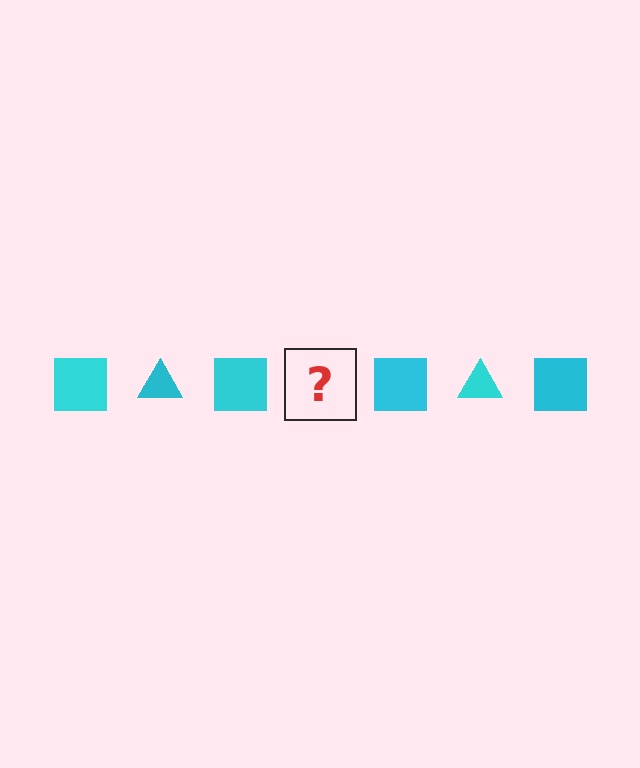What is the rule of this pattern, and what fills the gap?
The rule is that the pattern cycles through square, triangle shapes in cyan. The gap should be filled with a cyan triangle.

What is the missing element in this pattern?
The missing element is a cyan triangle.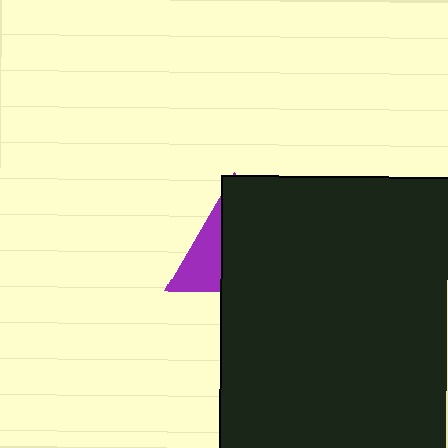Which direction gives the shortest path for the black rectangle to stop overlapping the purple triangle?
Moving right gives the shortest separation.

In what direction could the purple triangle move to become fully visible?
The purple triangle could move left. That would shift it out from behind the black rectangle entirely.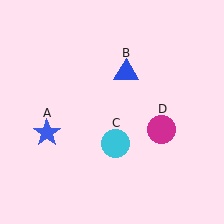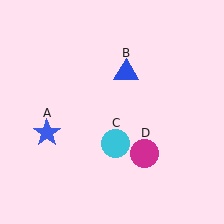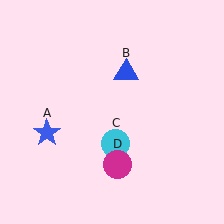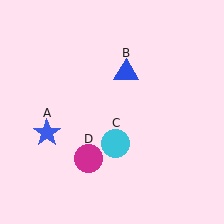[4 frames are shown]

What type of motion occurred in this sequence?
The magenta circle (object D) rotated clockwise around the center of the scene.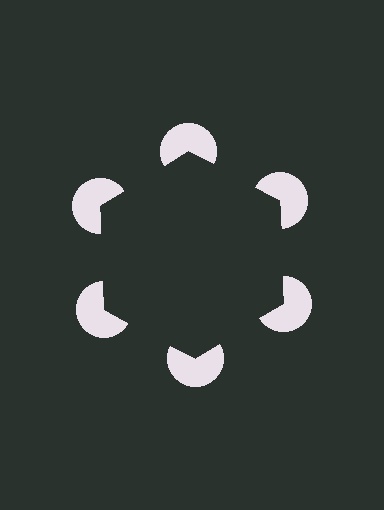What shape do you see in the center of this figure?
An illusory hexagon — its edges are inferred from the aligned wedge cuts in the pac-man discs, not physically drawn.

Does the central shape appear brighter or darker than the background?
It typically appears slightly darker than the background, even though no actual brightness change is drawn.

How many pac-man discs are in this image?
There are 6 — one at each vertex of the illusory hexagon.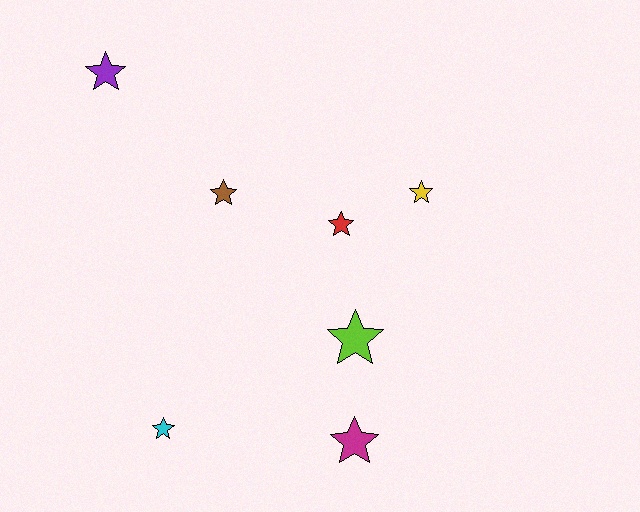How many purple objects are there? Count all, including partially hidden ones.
There is 1 purple object.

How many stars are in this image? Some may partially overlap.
There are 7 stars.